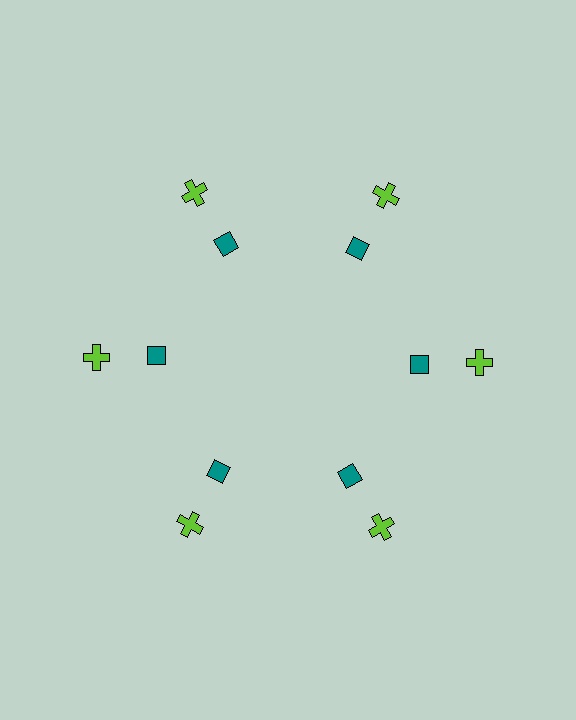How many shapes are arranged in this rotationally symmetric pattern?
There are 12 shapes, arranged in 6 groups of 2.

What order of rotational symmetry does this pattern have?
This pattern has 6-fold rotational symmetry.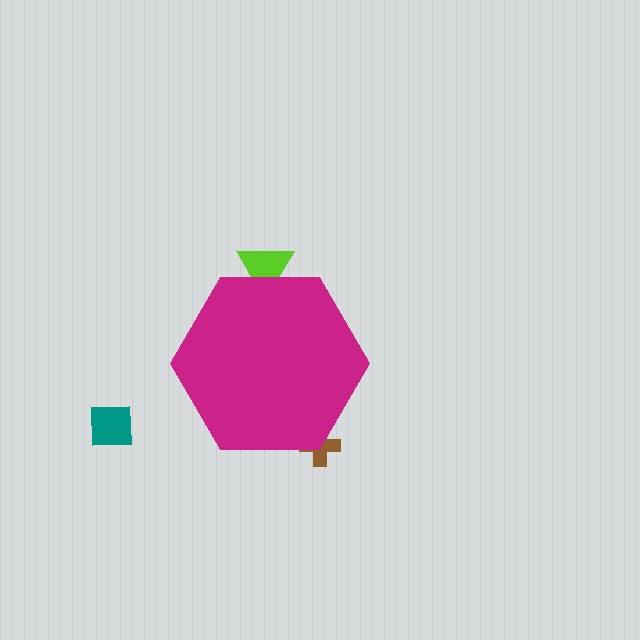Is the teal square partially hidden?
No, the teal square is fully visible.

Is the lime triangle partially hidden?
Yes, the lime triangle is partially hidden behind the magenta hexagon.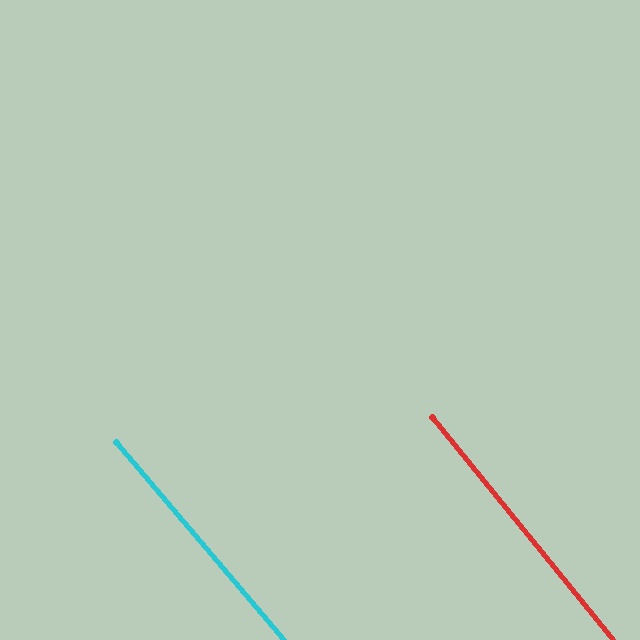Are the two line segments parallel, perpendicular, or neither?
Parallel — their directions differ by only 1.0°.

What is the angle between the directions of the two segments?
Approximately 1 degree.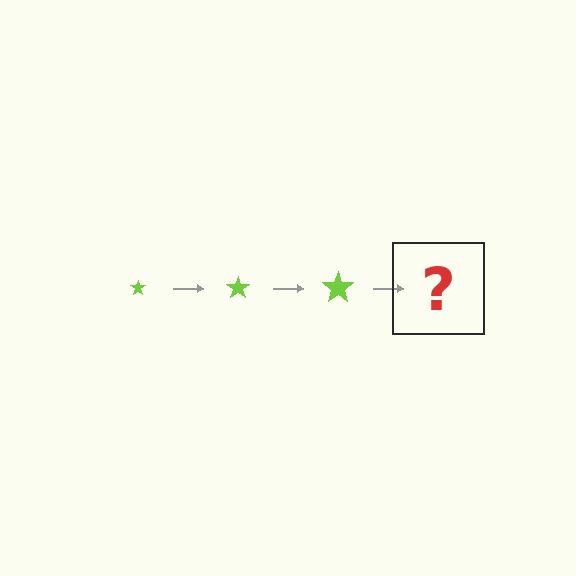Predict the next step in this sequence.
The next step is a lime star, larger than the previous one.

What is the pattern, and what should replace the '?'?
The pattern is that the star gets progressively larger each step. The '?' should be a lime star, larger than the previous one.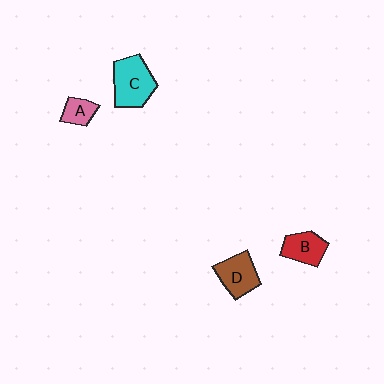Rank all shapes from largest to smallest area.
From largest to smallest: C (cyan), D (brown), B (red), A (pink).